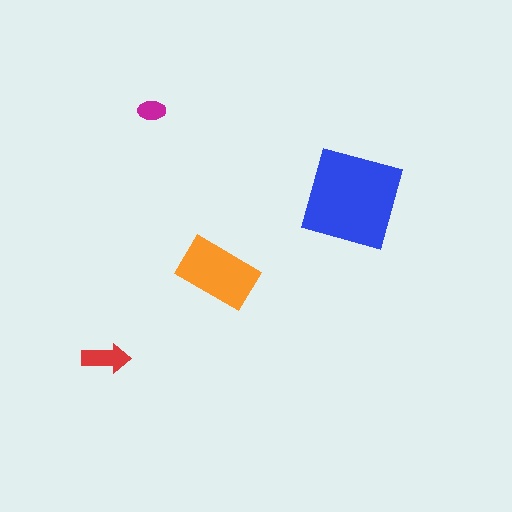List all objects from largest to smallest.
The blue diamond, the orange rectangle, the red arrow, the magenta ellipse.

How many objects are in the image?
There are 4 objects in the image.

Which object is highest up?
The magenta ellipse is topmost.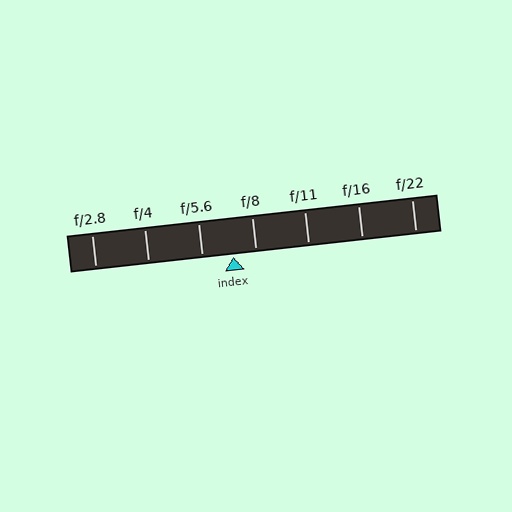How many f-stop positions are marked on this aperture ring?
There are 7 f-stop positions marked.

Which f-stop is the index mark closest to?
The index mark is closest to f/8.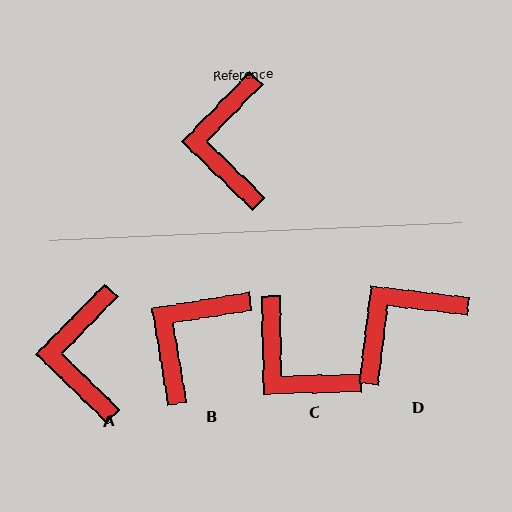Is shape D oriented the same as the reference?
No, it is off by about 53 degrees.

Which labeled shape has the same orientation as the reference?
A.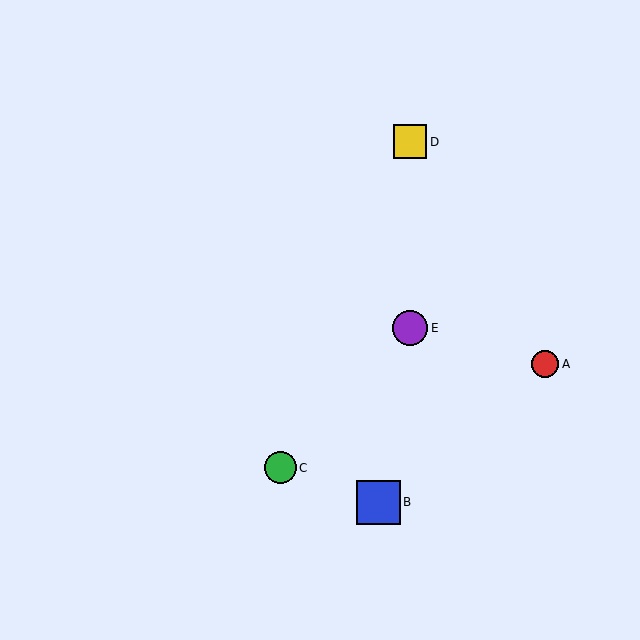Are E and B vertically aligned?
No, E is at x≈410 and B is at x≈378.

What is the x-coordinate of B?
Object B is at x≈378.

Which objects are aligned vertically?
Objects D, E are aligned vertically.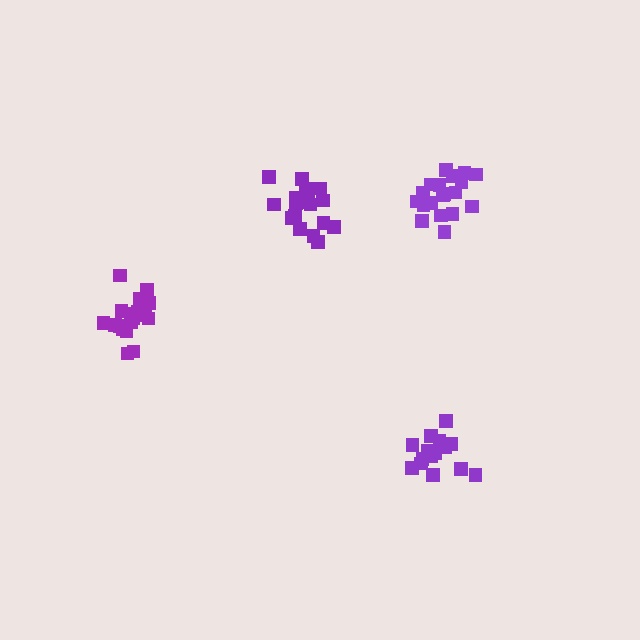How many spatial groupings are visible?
There are 4 spatial groupings.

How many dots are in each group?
Group 1: 19 dots, Group 2: 16 dots, Group 3: 19 dots, Group 4: 19 dots (73 total).